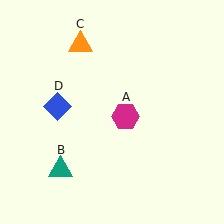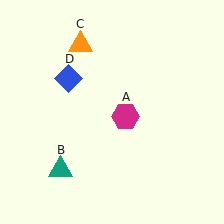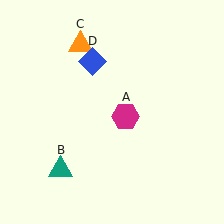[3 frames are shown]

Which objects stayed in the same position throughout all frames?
Magenta hexagon (object A) and teal triangle (object B) and orange triangle (object C) remained stationary.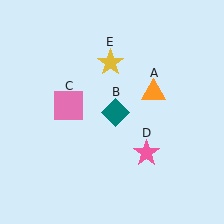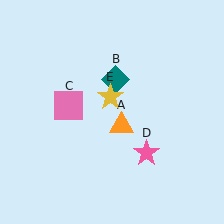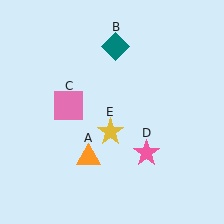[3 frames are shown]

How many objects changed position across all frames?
3 objects changed position: orange triangle (object A), teal diamond (object B), yellow star (object E).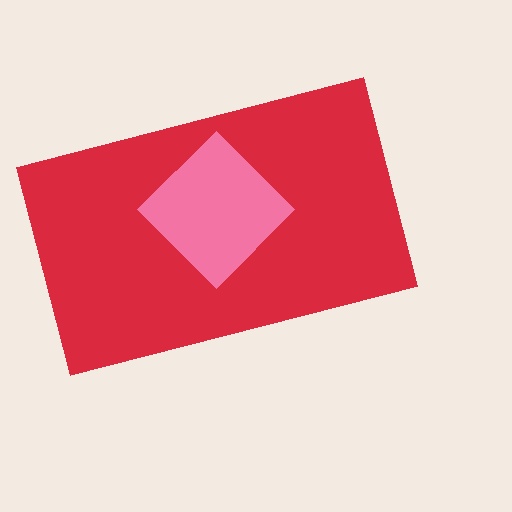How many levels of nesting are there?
2.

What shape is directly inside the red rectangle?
The pink diamond.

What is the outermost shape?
The red rectangle.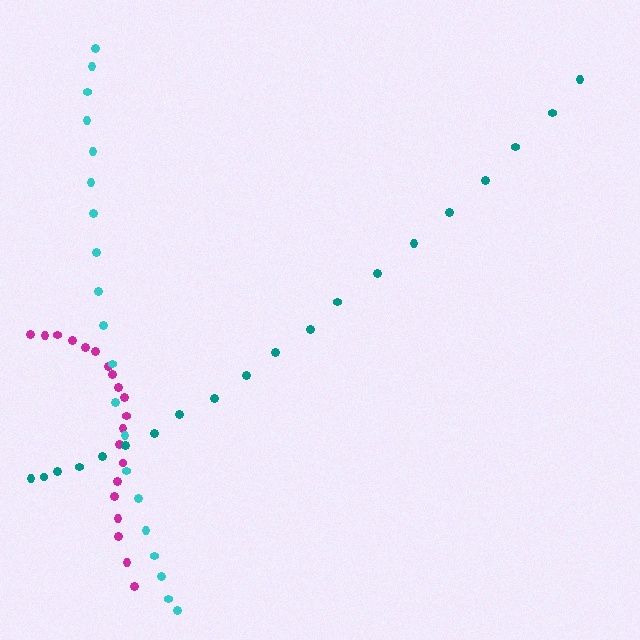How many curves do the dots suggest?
There are 3 distinct paths.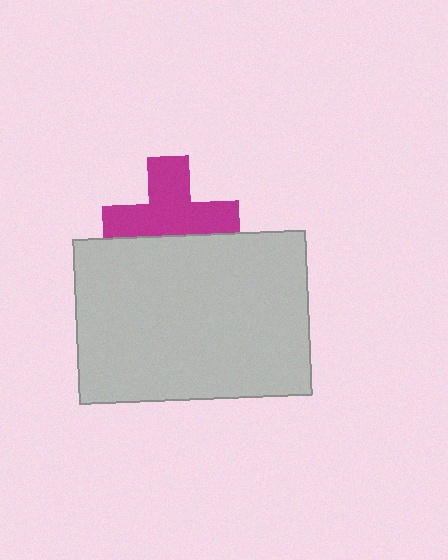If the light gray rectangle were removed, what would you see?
You would see the complete magenta cross.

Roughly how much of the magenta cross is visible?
Most of it is visible (roughly 65%).